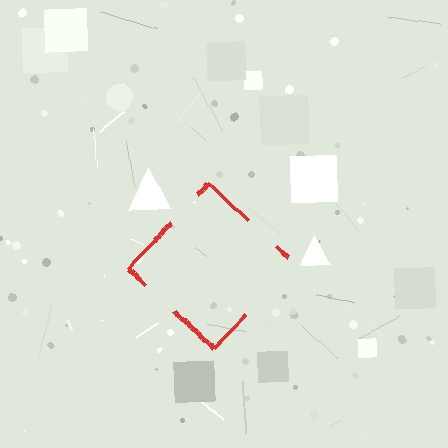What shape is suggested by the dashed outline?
The dashed outline suggests a diamond.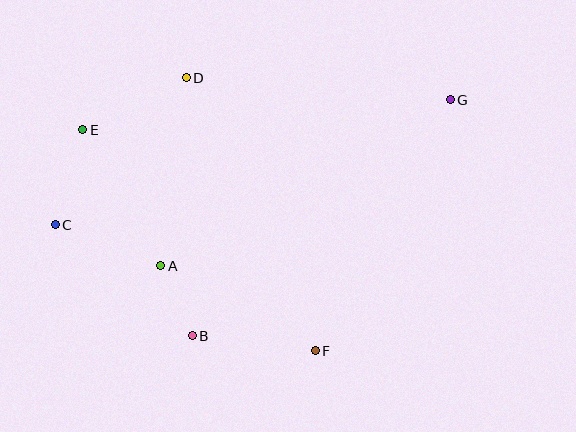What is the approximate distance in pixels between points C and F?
The distance between C and F is approximately 289 pixels.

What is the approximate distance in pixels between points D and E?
The distance between D and E is approximately 116 pixels.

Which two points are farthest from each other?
Points C and G are farthest from each other.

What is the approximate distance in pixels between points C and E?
The distance between C and E is approximately 99 pixels.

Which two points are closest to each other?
Points A and B are closest to each other.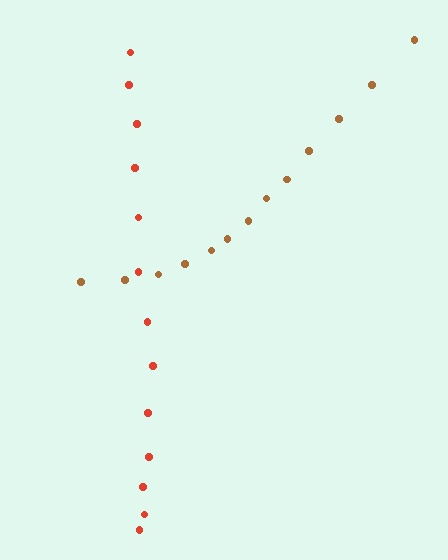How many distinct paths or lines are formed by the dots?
There are 2 distinct paths.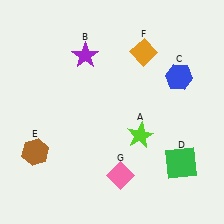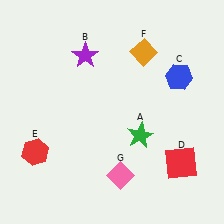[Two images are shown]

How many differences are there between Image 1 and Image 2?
There are 3 differences between the two images.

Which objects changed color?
A changed from lime to green. D changed from green to red. E changed from brown to red.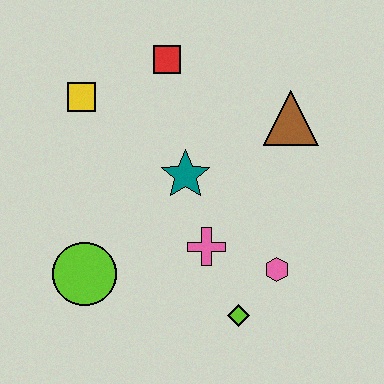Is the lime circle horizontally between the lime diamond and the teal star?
No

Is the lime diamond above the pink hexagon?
No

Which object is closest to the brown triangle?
The teal star is closest to the brown triangle.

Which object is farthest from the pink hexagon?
The yellow square is farthest from the pink hexagon.